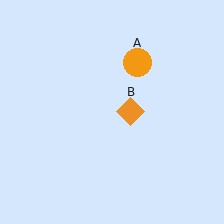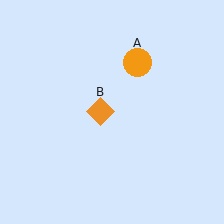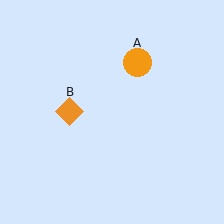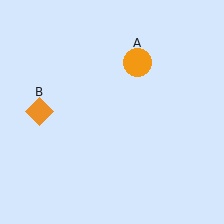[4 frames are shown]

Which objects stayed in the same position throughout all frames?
Orange circle (object A) remained stationary.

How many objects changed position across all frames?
1 object changed position: orange diamond (object B).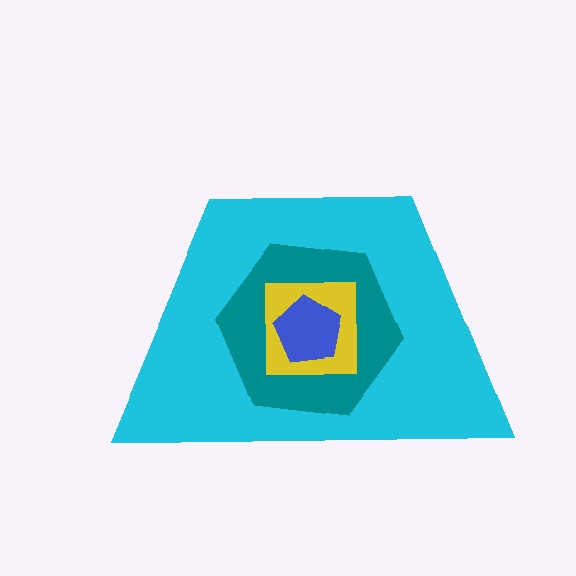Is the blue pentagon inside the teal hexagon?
Yes.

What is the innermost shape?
The blue pentagon.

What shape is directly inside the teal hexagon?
The yellow square.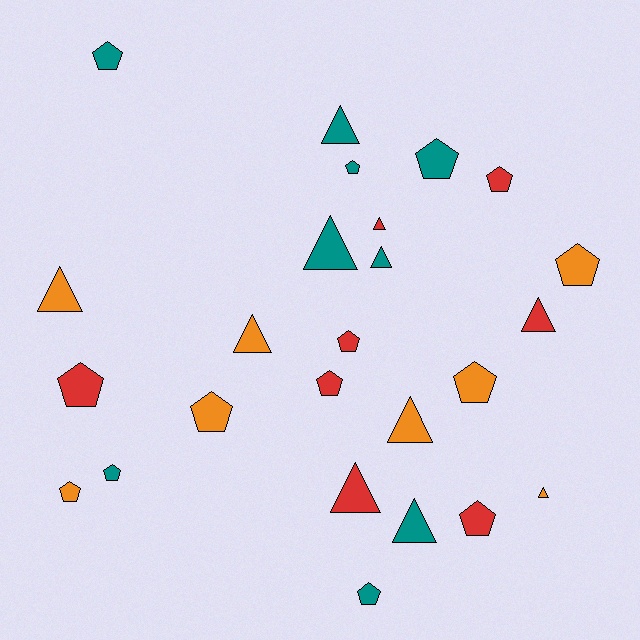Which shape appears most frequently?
Pentagon, with 14 objects.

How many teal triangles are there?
There are 4 teal triangles.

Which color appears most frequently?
Teal, with 9 objects.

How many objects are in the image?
There are 25 objects.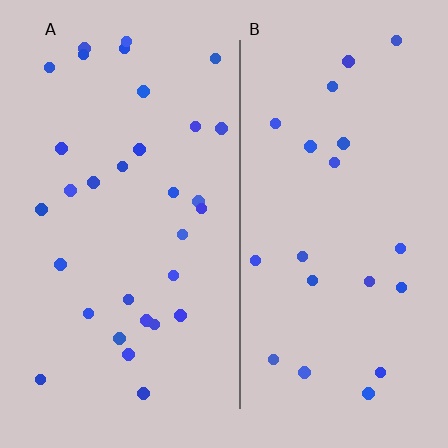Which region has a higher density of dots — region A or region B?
A (the left).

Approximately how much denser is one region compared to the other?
Approximately 1.5× — region A over region B.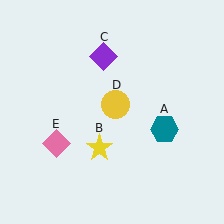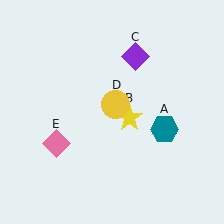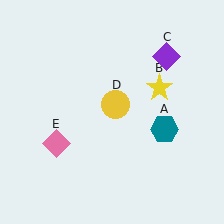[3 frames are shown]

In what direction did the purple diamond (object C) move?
The purple diamond (object C) moved right.